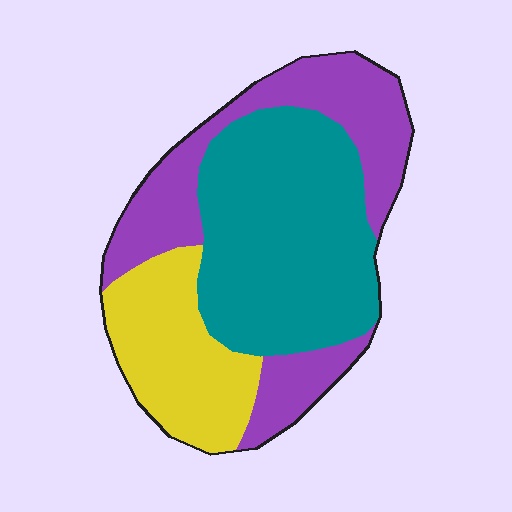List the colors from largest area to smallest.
From largest to smallest: teal, purple, yellow.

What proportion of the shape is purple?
Purple covers around 35% of the shape.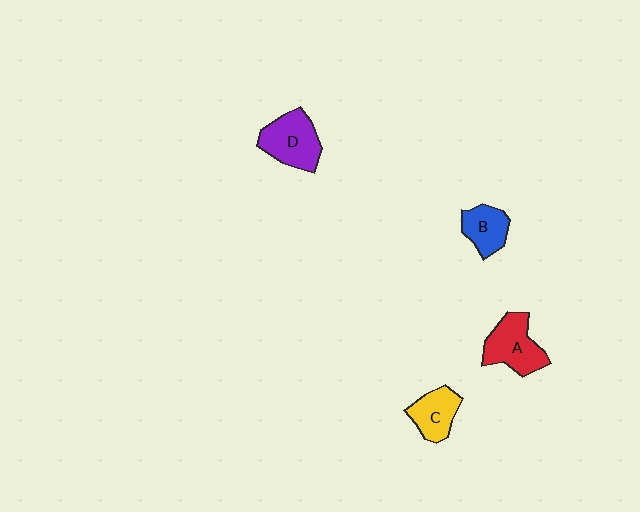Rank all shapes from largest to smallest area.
From largest to smallest: D (purple), A (red), C (yellow), B (blue).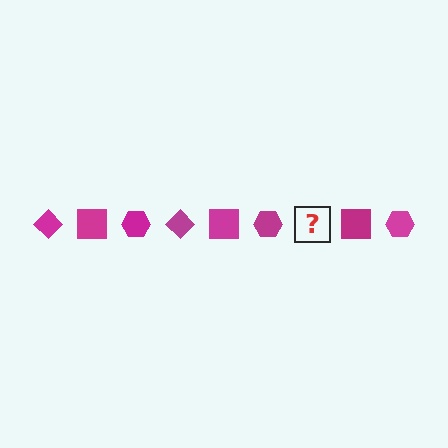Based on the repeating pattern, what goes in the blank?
The blank should be a magenta diamond.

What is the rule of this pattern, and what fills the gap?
The rule is that the pattern cycles through diamond, square, hexagon shapes in magenta. The gap should be filled with a magenta diamond.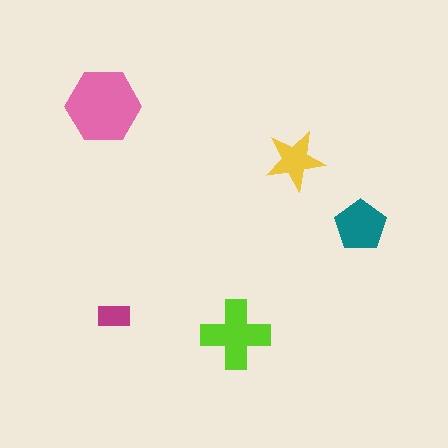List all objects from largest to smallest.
The pink hexagon, the lime cross, the teal pentagon, the yellow star, the magenta rectangle.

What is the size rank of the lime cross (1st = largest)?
2nd.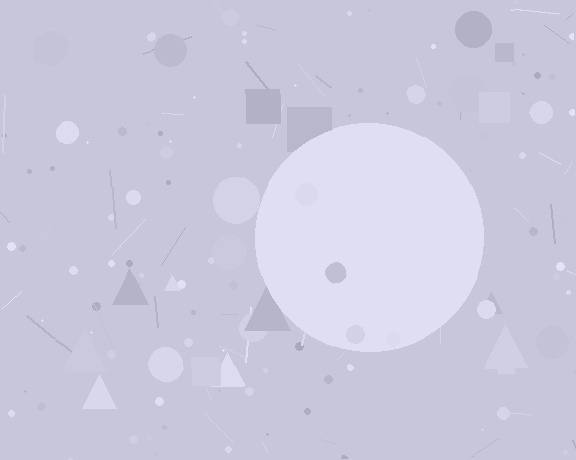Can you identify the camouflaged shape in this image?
The camouflaged shape is a circle.